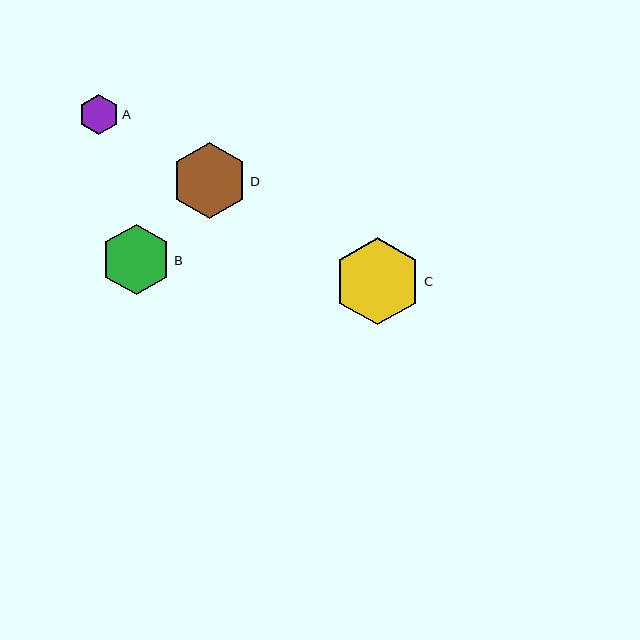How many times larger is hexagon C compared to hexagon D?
Hexagon C is approximately 1.2 times the size of hexagon D.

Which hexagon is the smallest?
Hexagon A is the smallest with a size of approximately 40 pixels.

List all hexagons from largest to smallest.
From largest to smallest: C, D, B, A.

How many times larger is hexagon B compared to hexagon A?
Hexagon B is approximately 1.8 times the size of hexagon A.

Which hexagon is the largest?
Hexagon C is the largest with a size of approximately 87 pixels.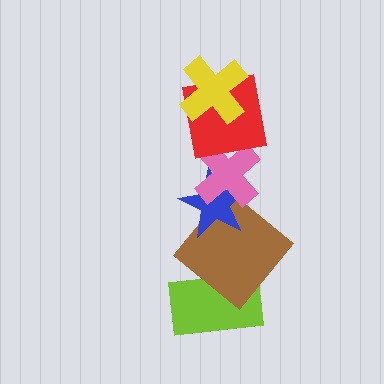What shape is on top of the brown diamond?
The blue star is on top of the brown diamond.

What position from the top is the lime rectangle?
The lime rectangle is 6th from the top.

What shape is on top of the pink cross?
The red square is on top of the pink cross.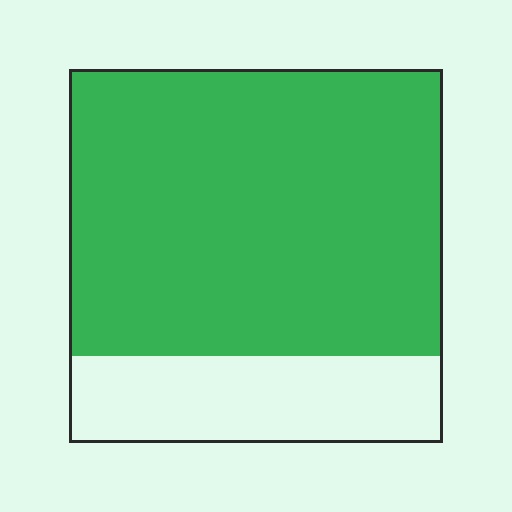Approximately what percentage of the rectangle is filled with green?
Approximately 75%.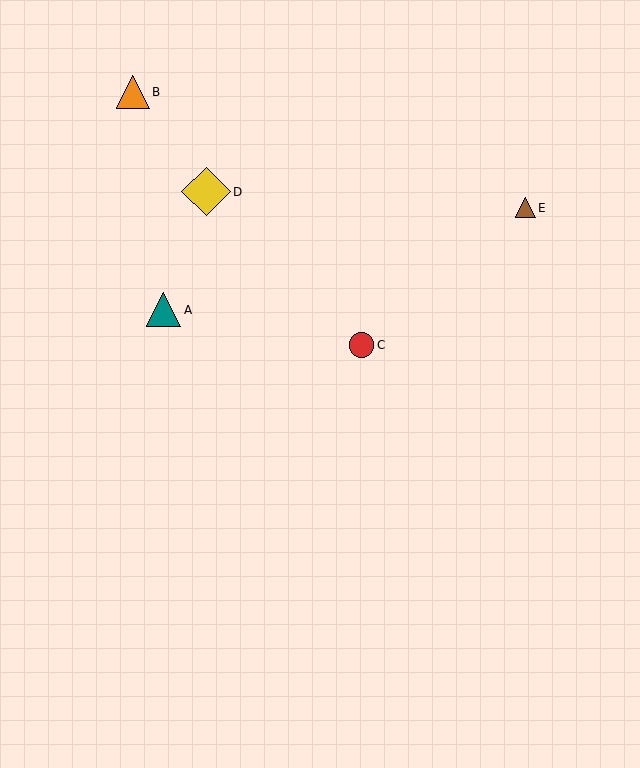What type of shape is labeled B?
Shape B is an orange triangle.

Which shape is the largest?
The yellow diamond (labeled D) is the largest.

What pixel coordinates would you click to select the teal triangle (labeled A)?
Click at (164, 310) to select the teal triangle A.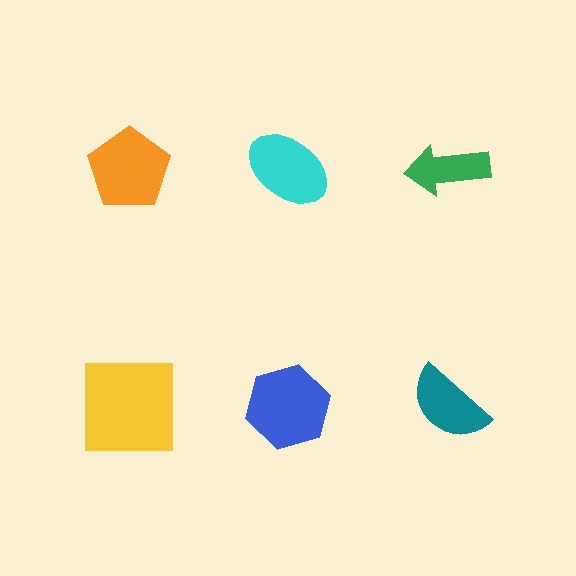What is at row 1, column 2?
A cyan ellipse.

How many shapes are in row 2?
3 shapes.